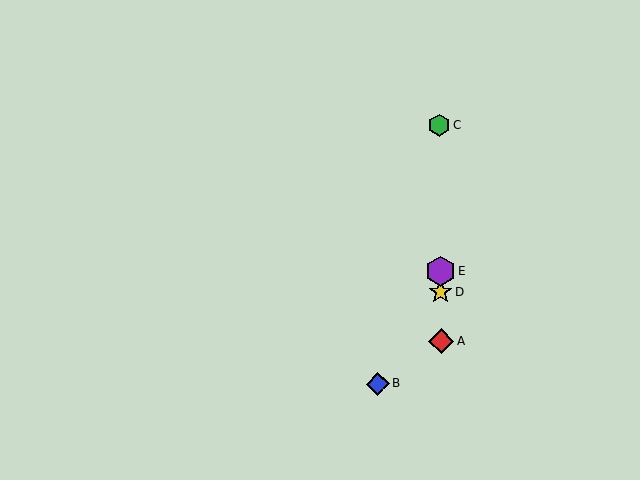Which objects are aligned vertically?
Objects A, C, D, E are aligned vertically.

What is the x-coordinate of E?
Object E is at x≈440.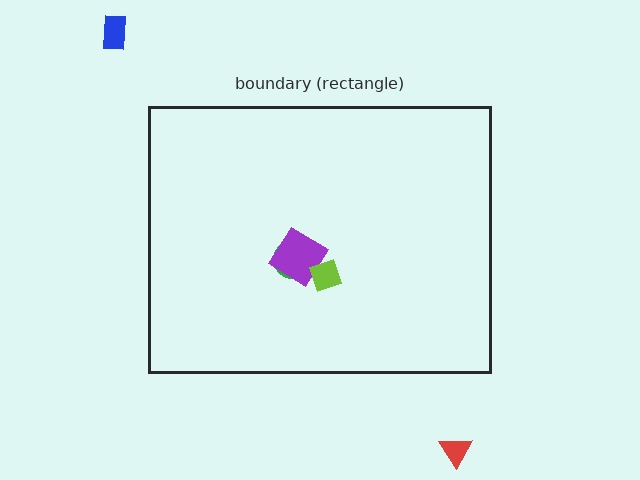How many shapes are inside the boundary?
3 inside, 2 outside.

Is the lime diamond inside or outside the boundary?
Inside.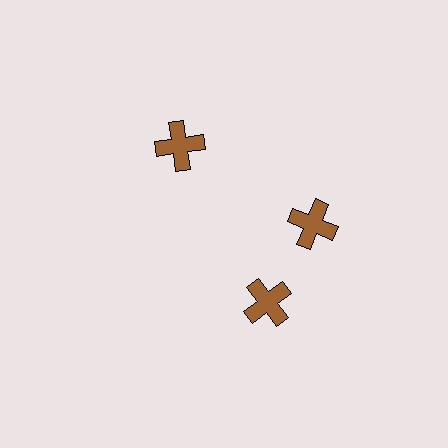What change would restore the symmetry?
The symmetry would be restored by rotating it back into even spacing with its neighbors so that all 3 crosses sit at equal angles and equal distance from the center.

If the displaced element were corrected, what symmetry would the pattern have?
It would have 3-fold rotational symmetry — the pattern would map onto itself every 120 degrees.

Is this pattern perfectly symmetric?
No. The 3 brown crosses are arranged in a ring, but one element near the 7 o'clock position is rotated out of alignment along the ring, breaking the 3-fold rotational symmetry.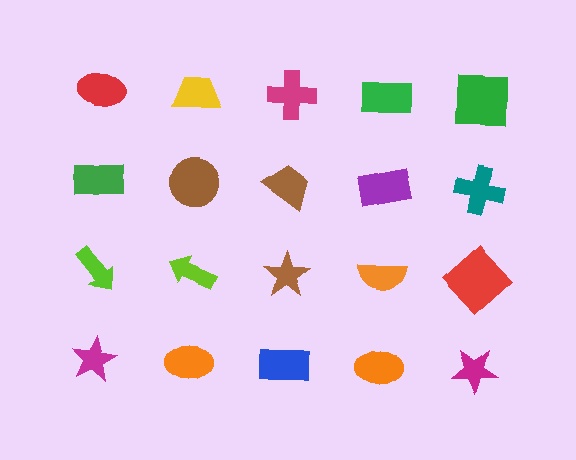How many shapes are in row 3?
5 shapes.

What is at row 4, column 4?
An orange ellipse.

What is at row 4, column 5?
A magenta star.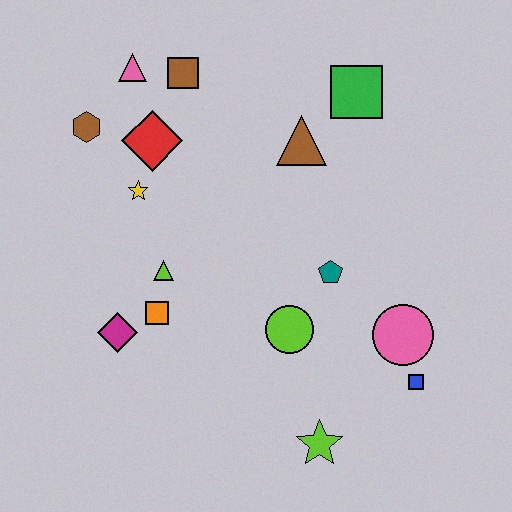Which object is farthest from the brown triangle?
The lime star is farthest from the brown triangle.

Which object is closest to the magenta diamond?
The orange square is closest to the magenta diamond.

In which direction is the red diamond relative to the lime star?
The red diamond is above the lime star.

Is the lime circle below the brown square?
Yes